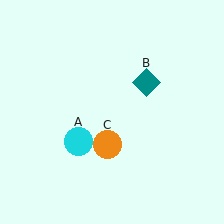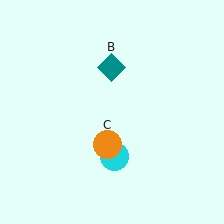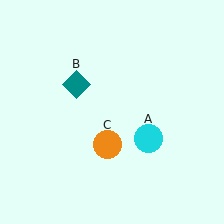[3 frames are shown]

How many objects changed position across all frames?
2 objects changed position: cyan circle (object A), teal diamond (object B).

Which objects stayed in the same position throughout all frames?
Orange circle (object C) remained stationary.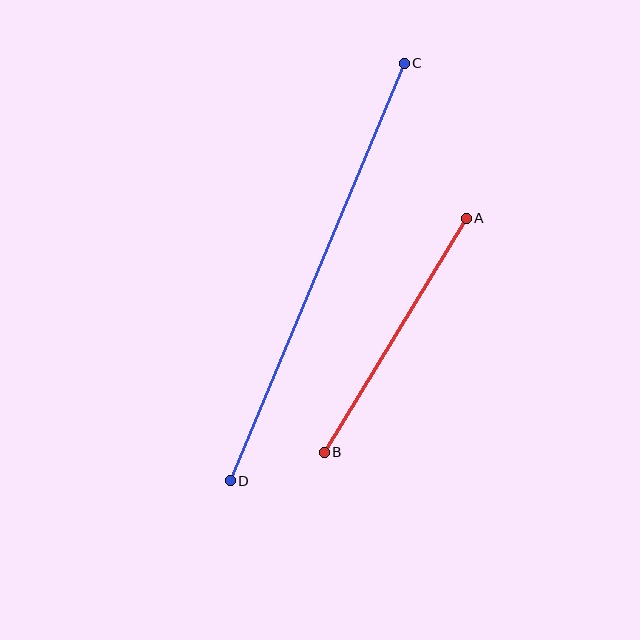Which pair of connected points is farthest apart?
Points C and D are farthest apart.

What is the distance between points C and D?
The distance is approximately 452 pixels.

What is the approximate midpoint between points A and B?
The midpoint is at approximately (395, 335) pixels.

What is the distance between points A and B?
The distance is approximately 274 pixels.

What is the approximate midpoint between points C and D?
The midpoint is at approximately (317, 272) pixels.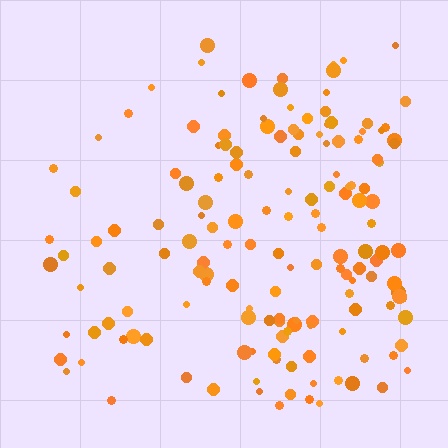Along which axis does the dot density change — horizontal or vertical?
Horizontal.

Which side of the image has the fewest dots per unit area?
The left.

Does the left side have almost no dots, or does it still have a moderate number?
Still a moderate number, just noticeably fewer than the right.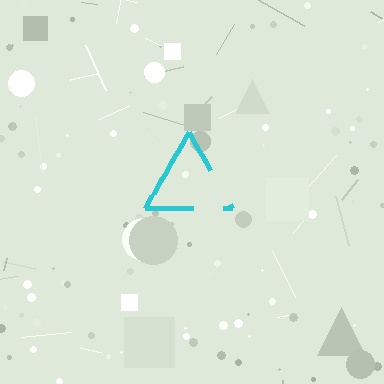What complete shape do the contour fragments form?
The contour fragments form a triangle.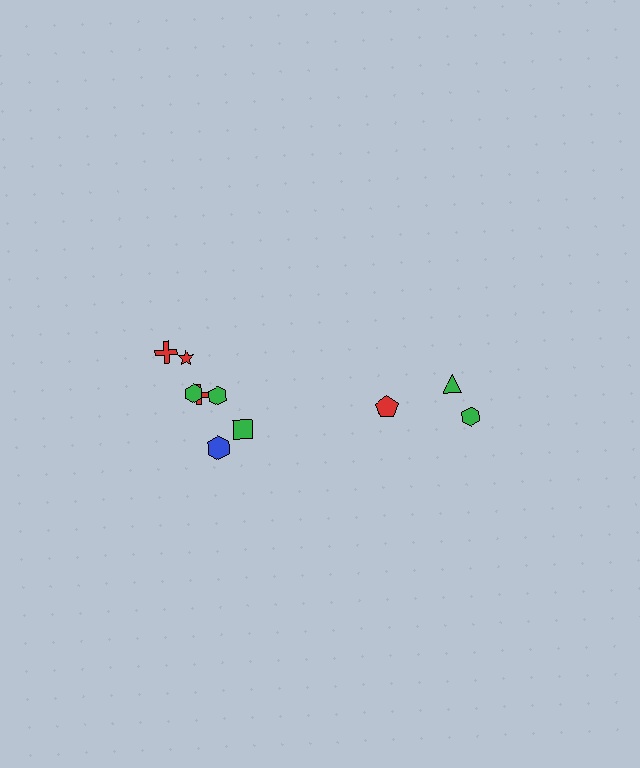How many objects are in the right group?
There are 3 objects.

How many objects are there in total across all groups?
There are 10 objects.